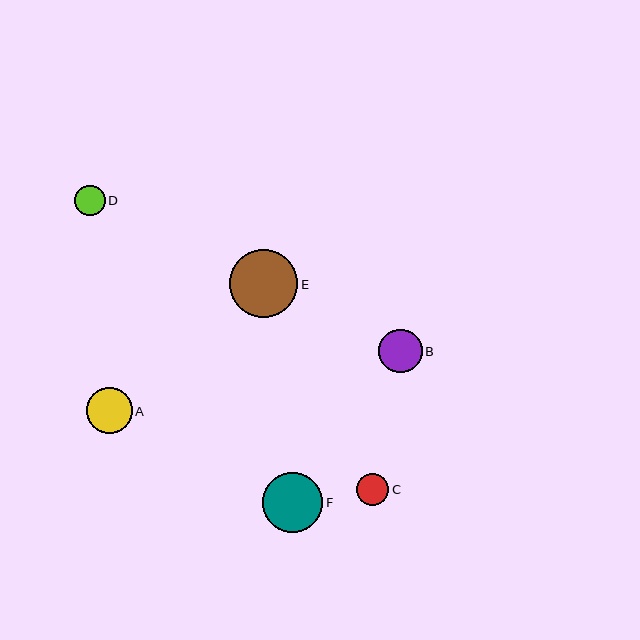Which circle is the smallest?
Circle D is the smallest with a size of approximately 31 pixels.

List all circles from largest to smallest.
From largest to smallest: E, F, A, B, C, D.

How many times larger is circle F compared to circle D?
Circle F is approximately 2.0 times the size of circle D.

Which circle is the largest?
Circle E is the largest with a size of approximately 68 pixels.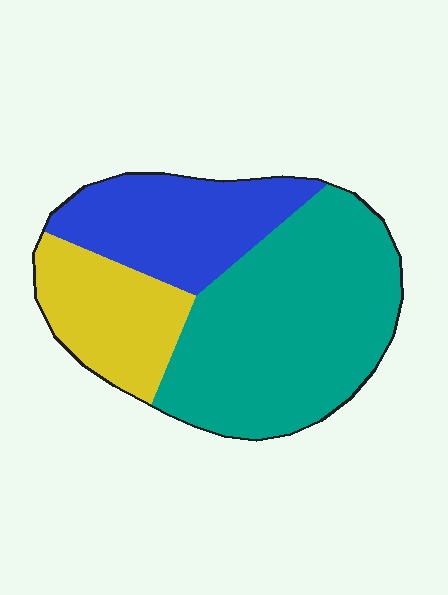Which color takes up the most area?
Teal, at roughly 55%.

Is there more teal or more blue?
Teal.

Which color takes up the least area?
Yellow, at roughly 20%.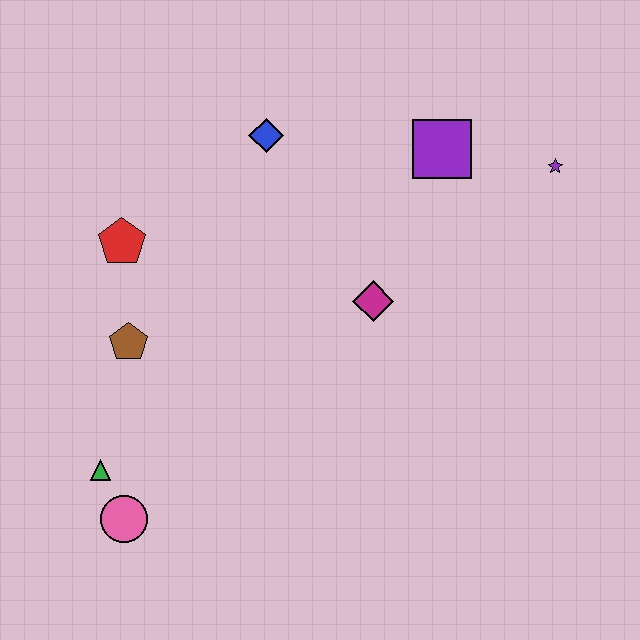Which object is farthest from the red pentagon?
The purple star is farthest from the red pentagon.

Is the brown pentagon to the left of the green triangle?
No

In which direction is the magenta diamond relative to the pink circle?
The magenta diamond is to the right of the pink circle.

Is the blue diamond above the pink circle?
Yes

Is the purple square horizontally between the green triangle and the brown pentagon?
No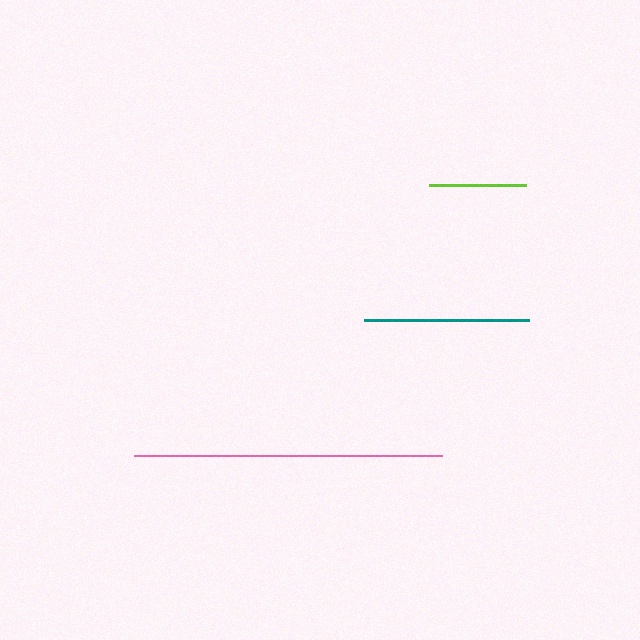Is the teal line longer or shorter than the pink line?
The pink line is longer than the teal line.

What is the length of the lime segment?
The lime segment is approximately 97 pixels long.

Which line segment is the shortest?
The lime line is the shortest at approximately 97 pixels.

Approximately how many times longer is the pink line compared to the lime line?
The pink line is approximately 3.2 times the length of the lime line.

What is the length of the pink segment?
The pink segment is approximately 308 pixels long.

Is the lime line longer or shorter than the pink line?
The pink line is longer than the lime line.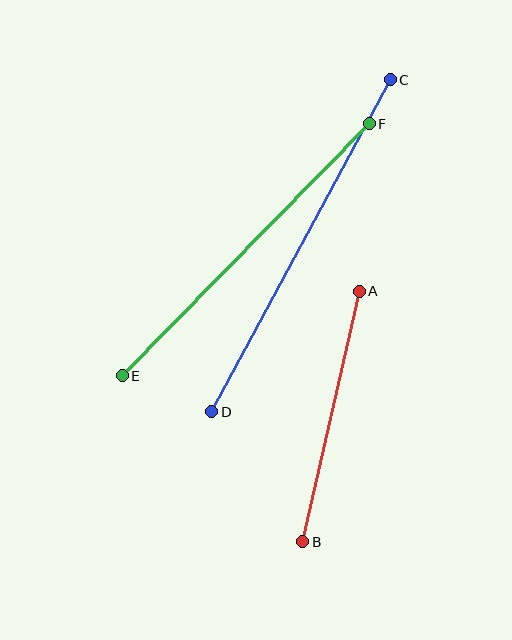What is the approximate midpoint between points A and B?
The midpoint is at approximately (331, 416) pixels.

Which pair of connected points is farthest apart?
Points C and D are farthest apart.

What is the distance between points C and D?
The distance is approximately 377 pixels.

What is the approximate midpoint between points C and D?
The midpoint is at approximately (301, 246) pixels.